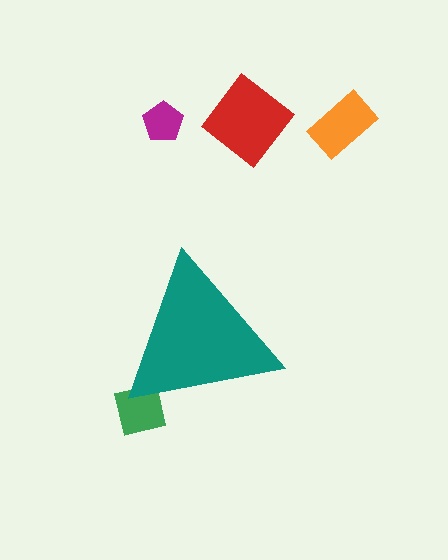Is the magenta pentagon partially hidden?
No, the magenta pentagon is fully visible.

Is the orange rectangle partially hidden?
No, the orange rectangle is fully visible.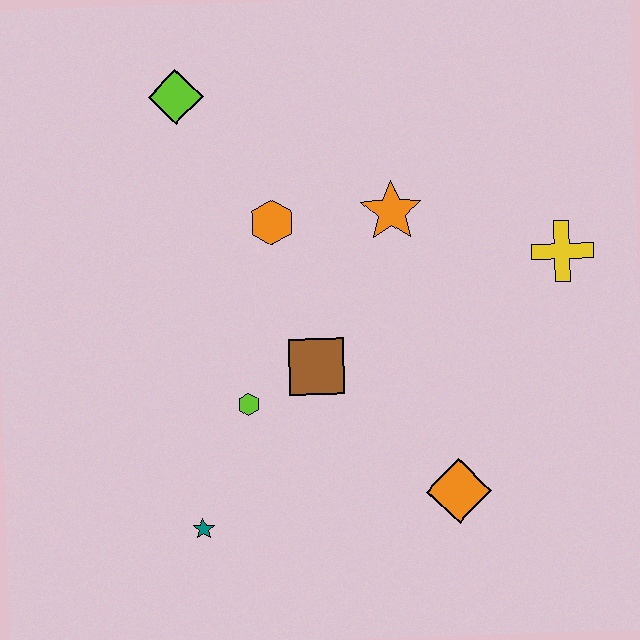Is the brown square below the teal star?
No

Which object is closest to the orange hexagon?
The orange star is closest to the orange hexagon.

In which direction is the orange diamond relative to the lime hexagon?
The orange diamond is to the right of the lime hexagon.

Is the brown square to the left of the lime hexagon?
No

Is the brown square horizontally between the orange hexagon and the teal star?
No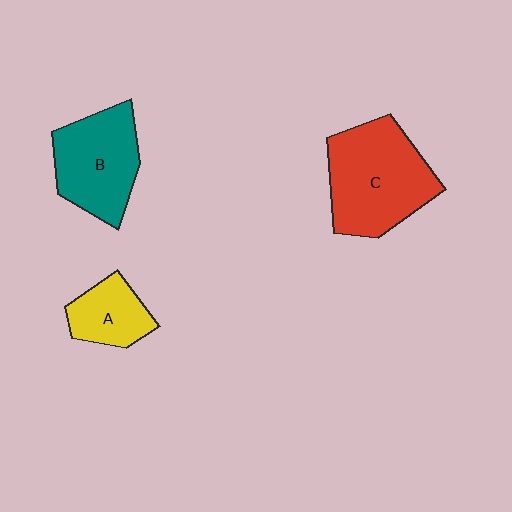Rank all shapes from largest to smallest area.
From largest to smallest: C (red), B (teal), A (yellow).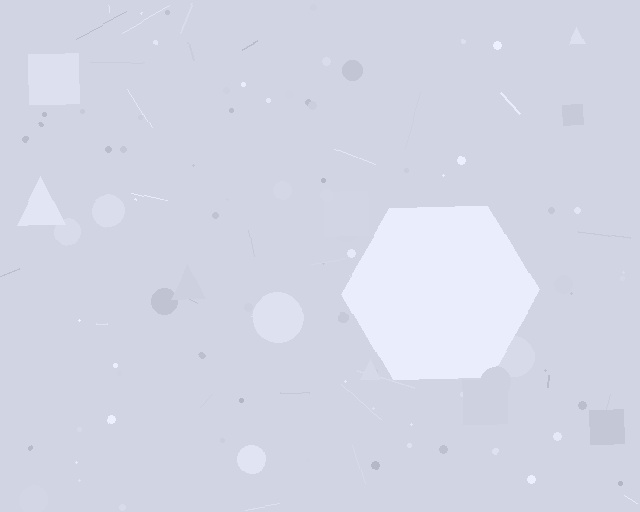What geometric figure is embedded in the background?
A hexagon is embedded in the background.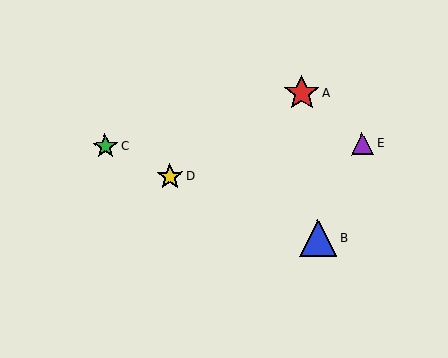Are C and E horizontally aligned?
Yes, both are at y≈147.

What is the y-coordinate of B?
Object B is at y≈238.